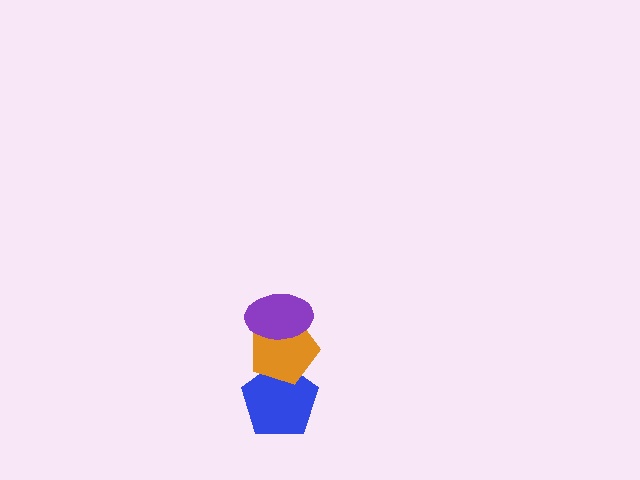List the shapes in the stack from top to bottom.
From top to bottom: the purple ellipse, the orange pentagon, the blue pentagon.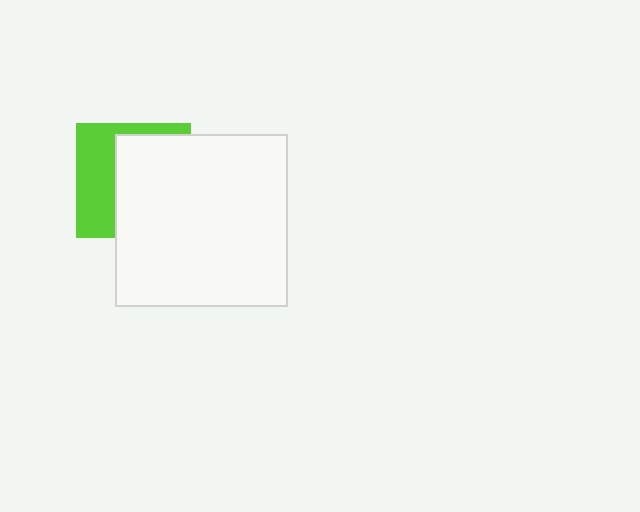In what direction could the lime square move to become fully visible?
The lime square could move left. That would shift it out from behind the white square entirely.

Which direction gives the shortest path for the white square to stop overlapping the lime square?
Moving right gives the shortest separation.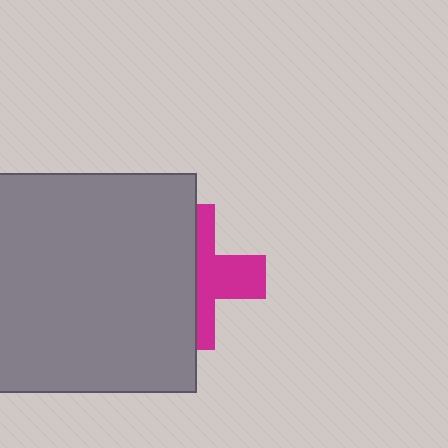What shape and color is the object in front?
The object in front is a gray square.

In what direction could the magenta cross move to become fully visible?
The magenta cross could move right. That would shift it out from behind the gray square entirely.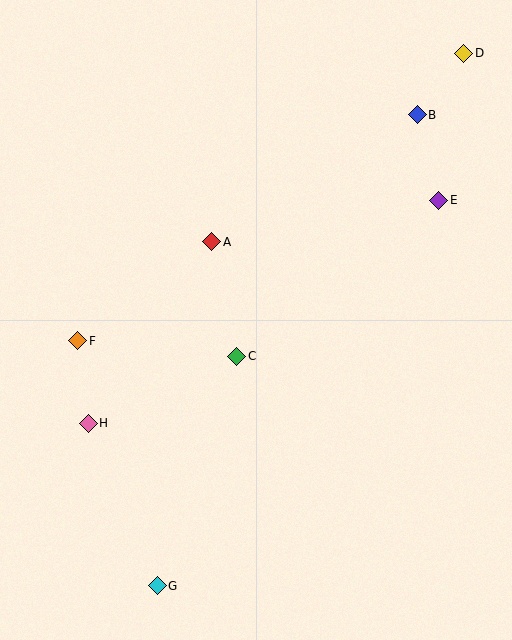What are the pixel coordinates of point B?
Point B is at (417, 115).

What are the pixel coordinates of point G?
Point G is at (157, 586).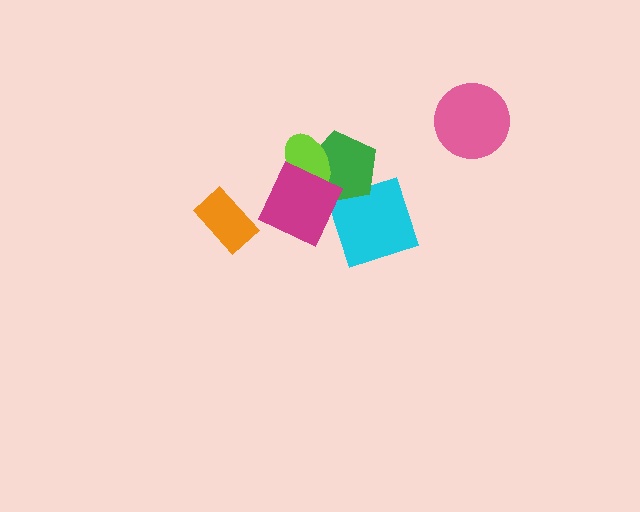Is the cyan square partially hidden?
Yes, it is partially covered by another shape.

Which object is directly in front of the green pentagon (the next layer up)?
The lime ellipse is directly in front of the green pentagon.